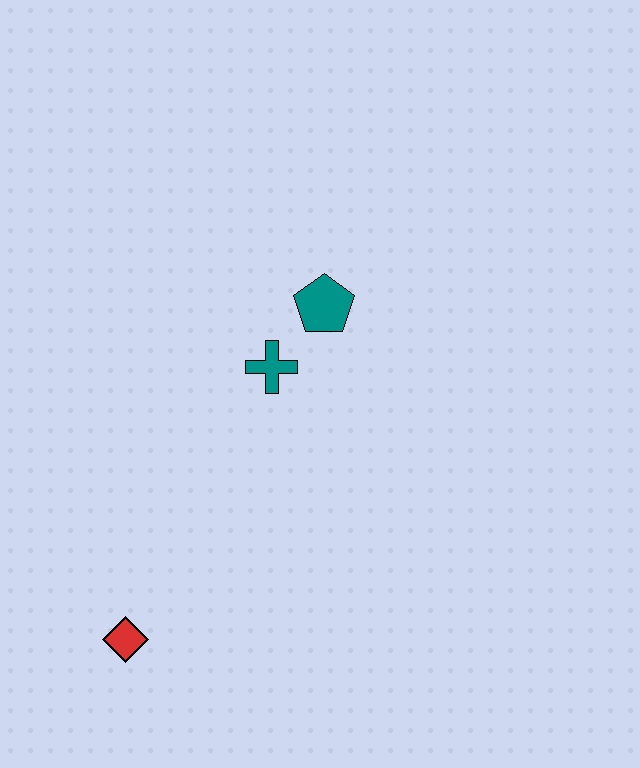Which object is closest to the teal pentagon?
The teal cross is closest to the teal pentagon.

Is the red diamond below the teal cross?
Yes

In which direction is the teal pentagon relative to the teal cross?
The teal pentagon is above the teal cross.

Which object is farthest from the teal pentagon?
The red diamond is farthest from the teal pentagon.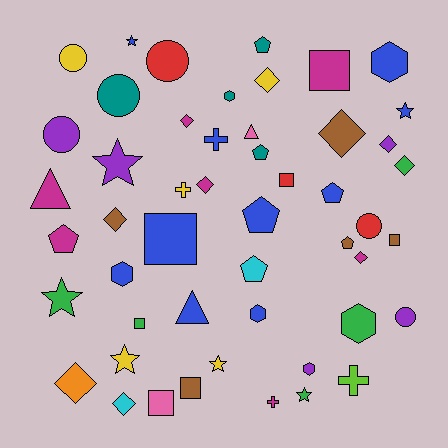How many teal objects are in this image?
There are 4 teal objects.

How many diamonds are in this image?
There are 10 diamonds.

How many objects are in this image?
There are 50 objects.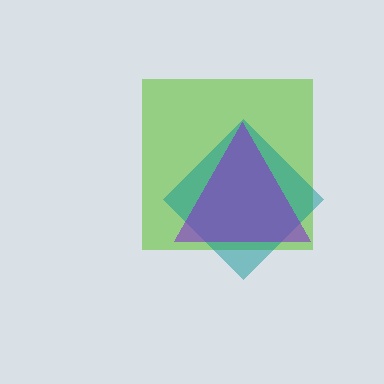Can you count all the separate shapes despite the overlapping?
Yes, there are 3 separate shapes.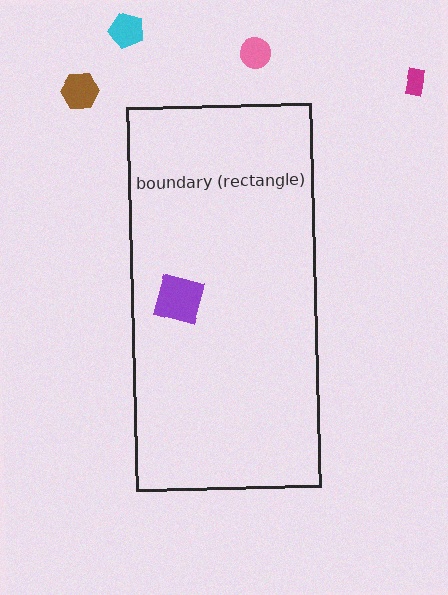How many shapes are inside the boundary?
1 inside, 4 outside.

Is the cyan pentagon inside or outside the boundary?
Outside.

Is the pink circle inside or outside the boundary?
Outside.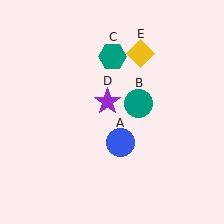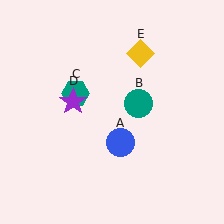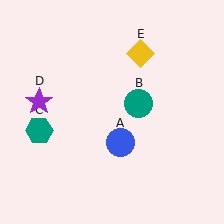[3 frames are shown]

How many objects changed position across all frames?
2 objects changed position: teal hexagon (object C), purple star (object D).